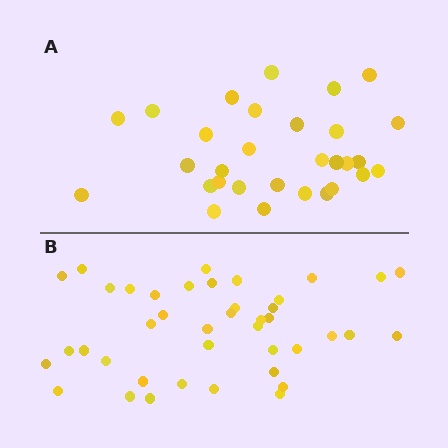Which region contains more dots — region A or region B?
Region B (the bottom region) has more dots.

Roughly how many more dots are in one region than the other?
Region B has roughly 12 or so more dots than region A.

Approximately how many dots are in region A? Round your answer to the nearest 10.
About 30 dots.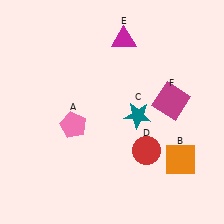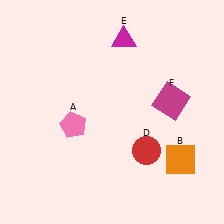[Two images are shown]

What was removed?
The teal star (C) was removed in Image 2.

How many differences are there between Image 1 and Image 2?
There is 1 difference between the two images.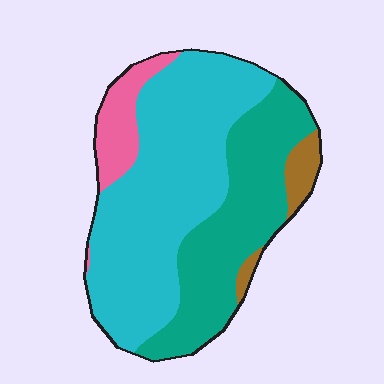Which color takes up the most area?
Cyan, at roughly 55%.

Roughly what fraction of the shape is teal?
Teal takes up about one third (1/3) of the shape.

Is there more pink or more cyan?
Cyan.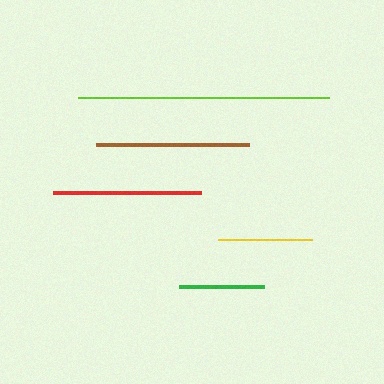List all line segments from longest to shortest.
From longest to shortest: lime, brown, red, yellow, green.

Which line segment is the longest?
The lime line is the longest at approximately 251 pixels.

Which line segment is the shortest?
The green line is the shortest at approximately 85 pixels.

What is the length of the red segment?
The red segment is approximately 148 pixels long.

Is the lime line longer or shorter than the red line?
The lime line is longer than the red line.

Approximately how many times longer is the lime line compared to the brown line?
The lime line is approximately 1.6 times the length of the brown line.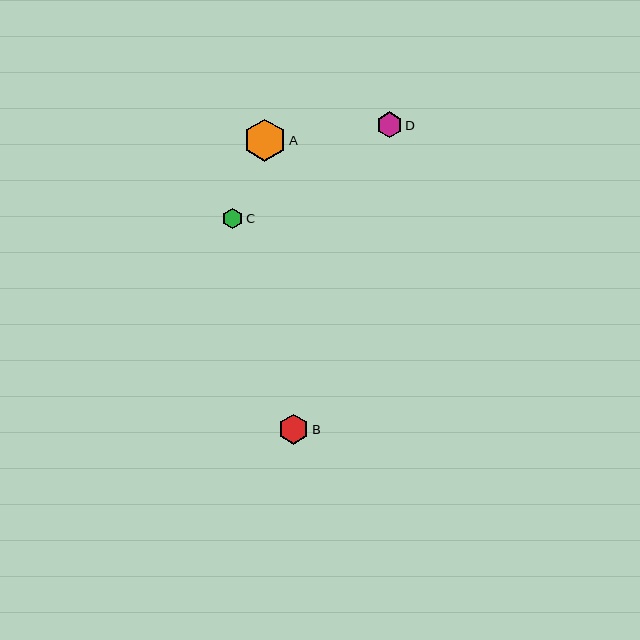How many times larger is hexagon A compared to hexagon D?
Hexagon A is approximately 1.6 times the size of hexagon D.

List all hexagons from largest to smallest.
From largest to smallest: A, B, D, C.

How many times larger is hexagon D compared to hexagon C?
Hexagon D is approximately 1.3 times the size of hexagon C.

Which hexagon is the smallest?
Hexagon C is the smallest with a size of approximately 21 pixels.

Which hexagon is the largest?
Hexagon A is the largest with a size of approximately 42 pixels.